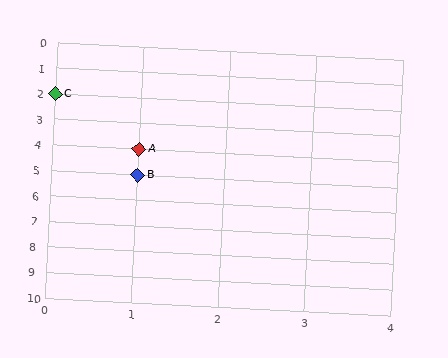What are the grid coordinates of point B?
Point B is at grid coordinates (1, 5).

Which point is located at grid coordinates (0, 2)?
Point C is at (0, 2).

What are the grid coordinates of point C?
Point C is at grid coordinates (0, 2).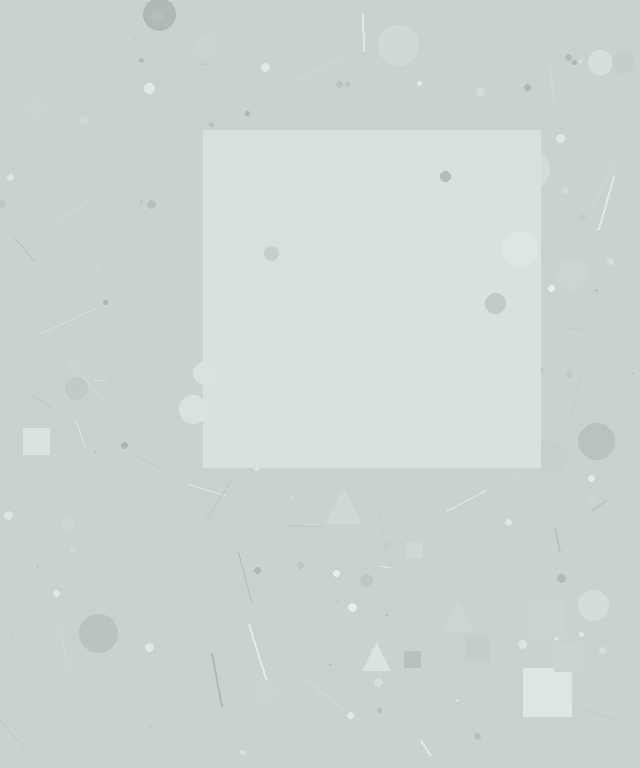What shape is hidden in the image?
A square is hidden in the image.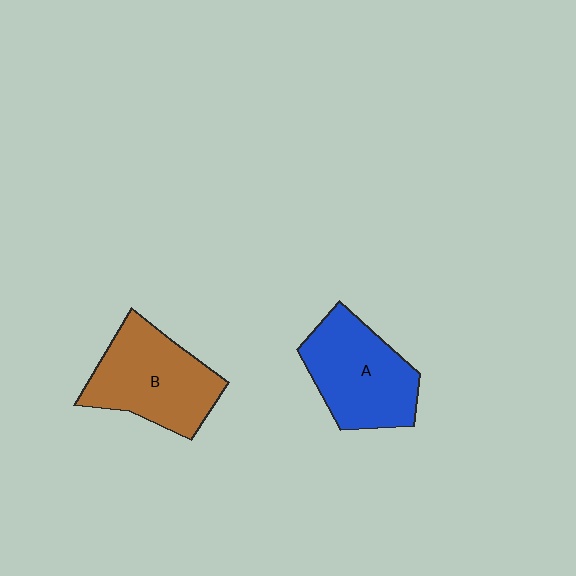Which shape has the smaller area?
Shape A (blue).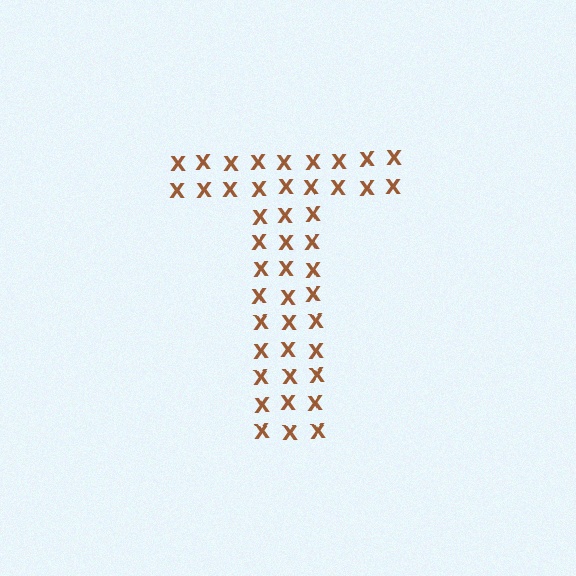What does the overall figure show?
The overall figure shows the letter T.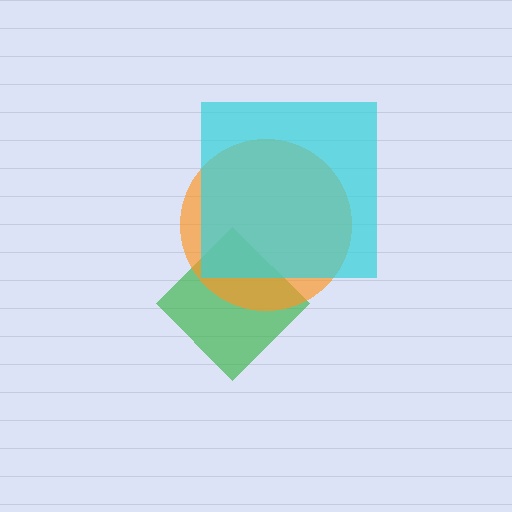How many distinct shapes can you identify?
There are 3 distinct shapes: a green diamond, an orange circle, a cyan square.